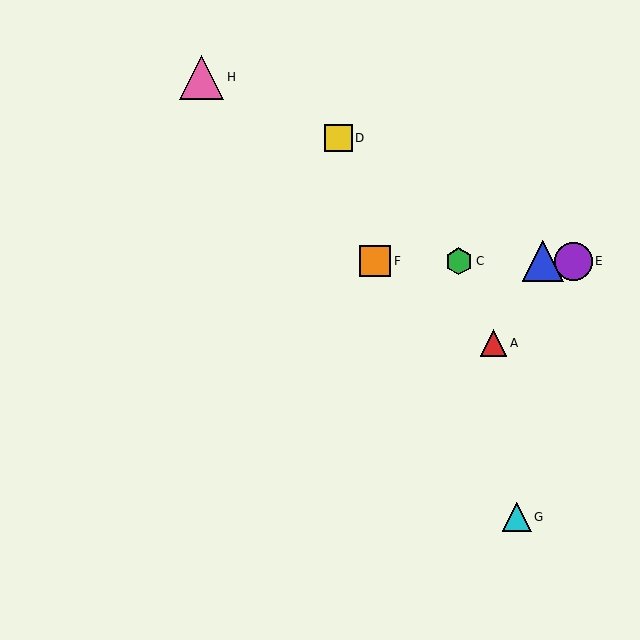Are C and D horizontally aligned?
No, C is at y≈261 and D is at y≈138.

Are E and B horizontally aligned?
Yes, both are at y≈261.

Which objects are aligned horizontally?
Objects B, C, E, F are aligned horizontally.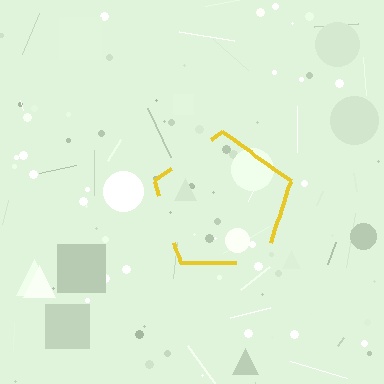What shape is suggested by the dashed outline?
The dashed outline suggests a pentagon.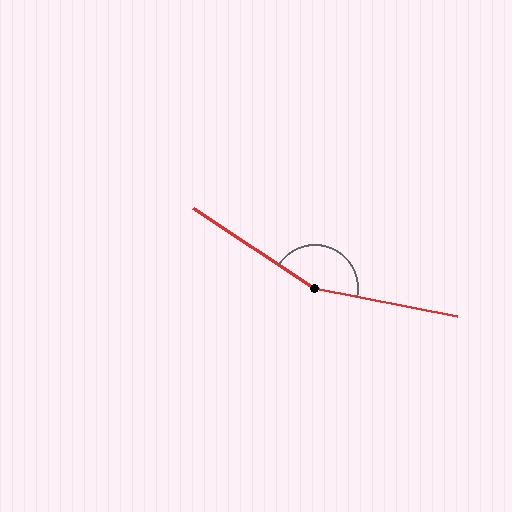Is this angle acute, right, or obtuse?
It is obtuse.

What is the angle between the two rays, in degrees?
Approximately 158 degrees.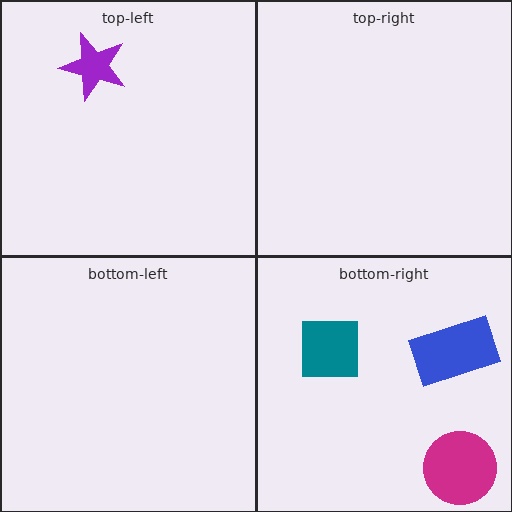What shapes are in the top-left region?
The purple star.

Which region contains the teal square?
The bottom-right region.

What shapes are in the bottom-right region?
The blue rectangle, the teal square, the magenta circle.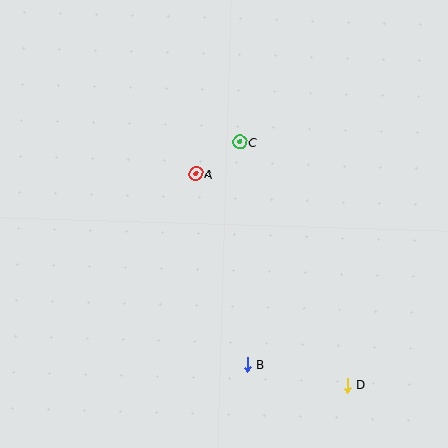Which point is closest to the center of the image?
Point A at (196, 174) is closest to the center.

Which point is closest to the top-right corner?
Point C is closest to the top-right corner.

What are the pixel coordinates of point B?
Point B is at (247, 364).